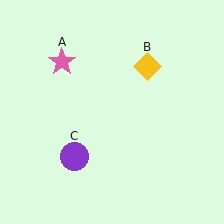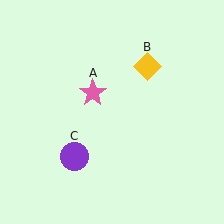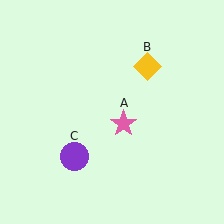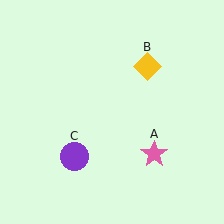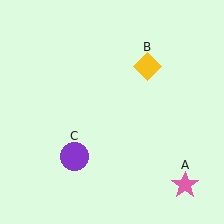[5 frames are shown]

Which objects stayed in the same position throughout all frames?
Yellow diamond (object B) and purple circle (object C) remained stationary.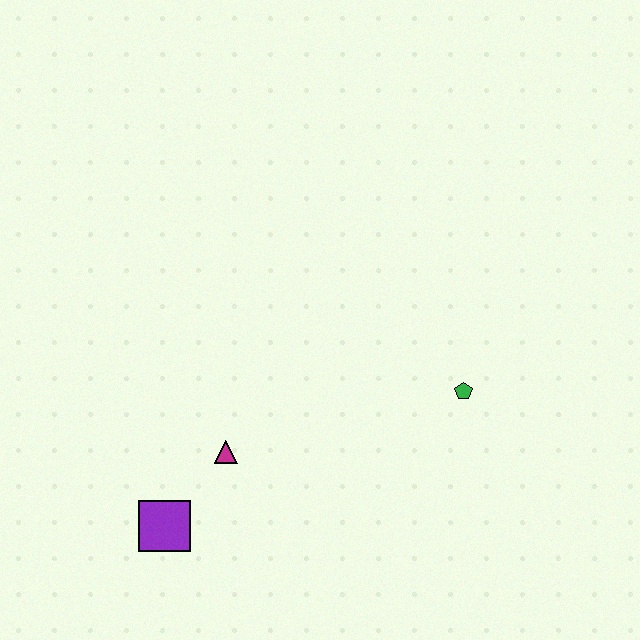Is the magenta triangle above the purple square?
Yes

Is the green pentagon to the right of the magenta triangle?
Yes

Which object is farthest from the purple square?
The green pentagon is farthest from the purple square.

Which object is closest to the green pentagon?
The magenta triangle is closest to the green pentagon.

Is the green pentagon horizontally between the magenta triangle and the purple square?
No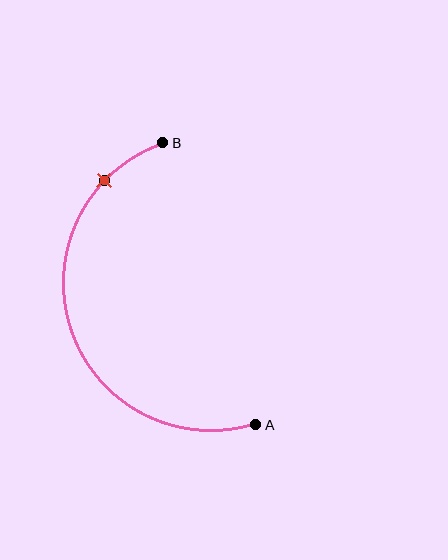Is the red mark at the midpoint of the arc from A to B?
No. The red mark lies on the arc but is closer to endpoint B. The arc midpoint would be at the point on the curve equidistant along the arc from both A and B.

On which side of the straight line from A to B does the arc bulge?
The arc bulges to the left of the straight line connecting A and B.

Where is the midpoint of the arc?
The arc midpoint is the point on the curve farthest from the straight line joining A and B. It sits to the left of that line.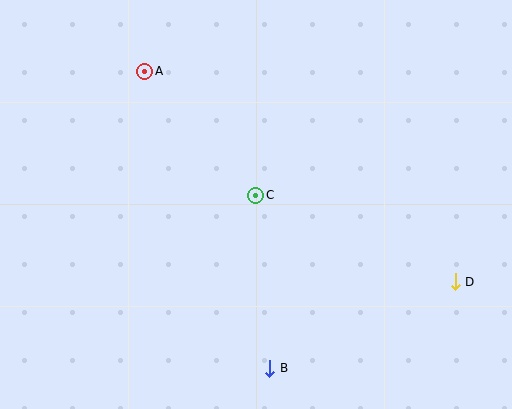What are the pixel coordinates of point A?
Point A is at (145, 72).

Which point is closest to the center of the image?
Point C at (256, 195) is closest to the center.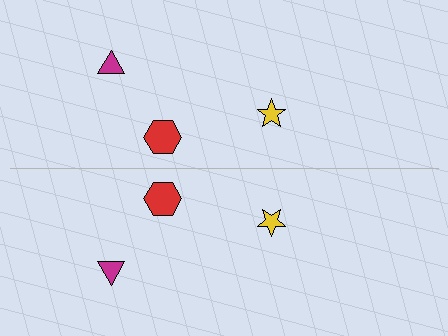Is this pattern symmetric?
Yes, this pattern has bilateral (reflection) symmetry.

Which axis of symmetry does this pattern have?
The pattern has a horizontal axis of symmetry running through the center of the image.